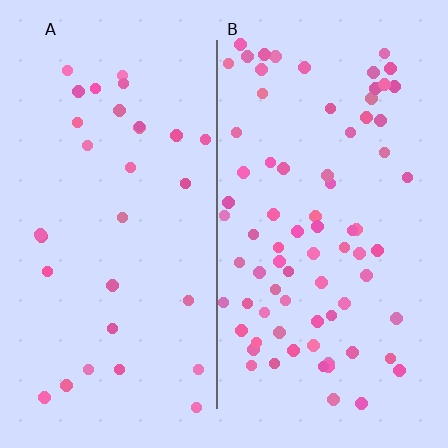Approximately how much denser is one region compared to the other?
Approximately 2.5× — region B over region A.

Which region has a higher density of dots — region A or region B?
B (the right).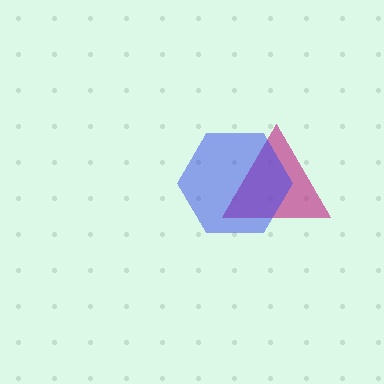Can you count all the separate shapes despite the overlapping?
Yes, there are 2 separate shapes.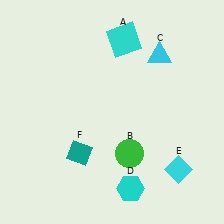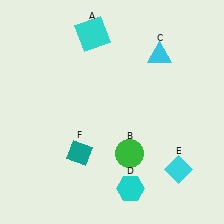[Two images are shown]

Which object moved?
The cyan square (A) moved left.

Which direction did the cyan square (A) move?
The cyan square (A) moved left.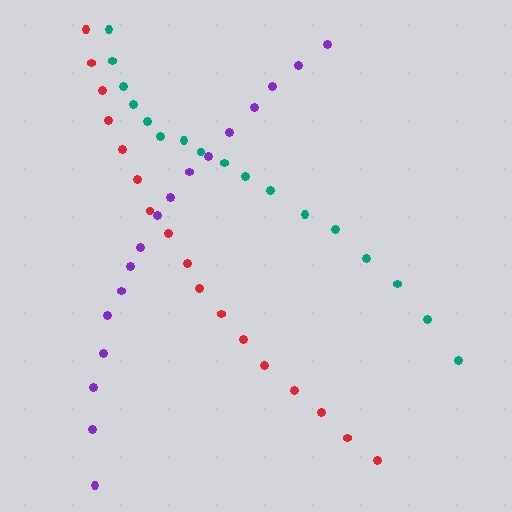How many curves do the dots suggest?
There are 3 distinct paths.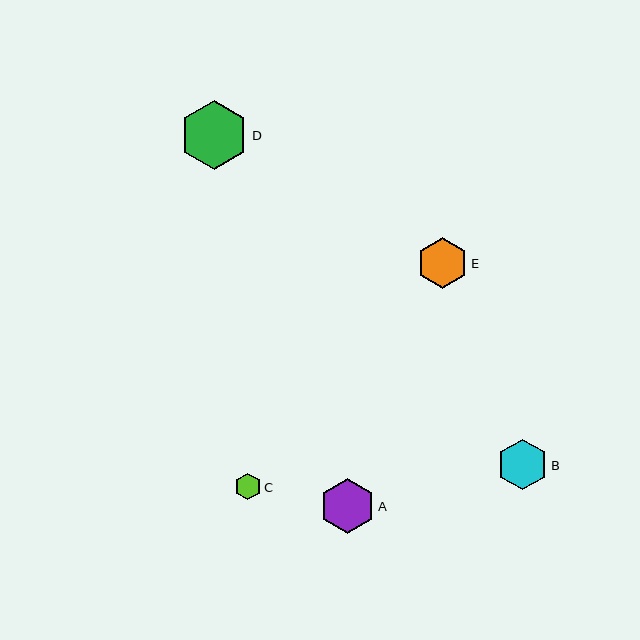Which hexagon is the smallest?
Hexagon C is the smallest with a size of approximately 27 pixels.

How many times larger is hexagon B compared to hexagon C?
Hexagon B is approximately 1.9 times the size of hexagon C.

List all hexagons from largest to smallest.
From largest to smallest: D, A, B, E, C.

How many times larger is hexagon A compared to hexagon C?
Hexagon A is approximately 2.1 times the size of hexagon C.